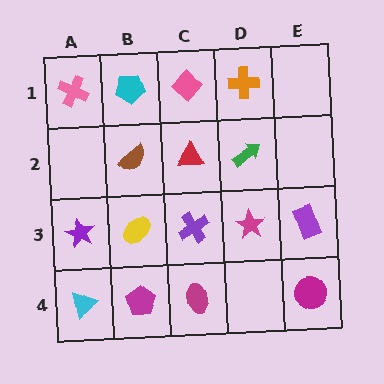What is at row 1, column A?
A pink cross.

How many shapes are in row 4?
4 shapes.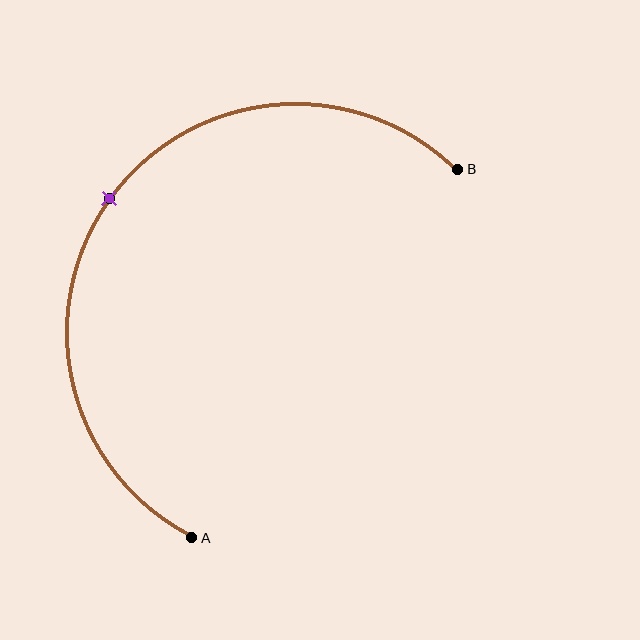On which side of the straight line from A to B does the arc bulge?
The arc bulges above and to the left of the straight line connecting A and B.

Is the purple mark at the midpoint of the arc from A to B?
Yes. The purple mark lies on the arc at equal arc-length from both A and B — it is the arc midpoint.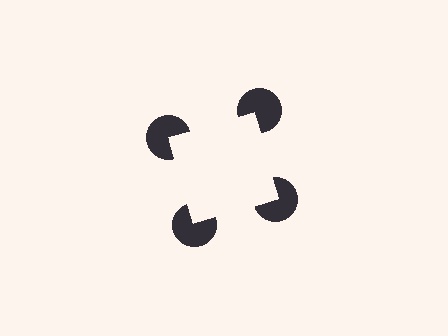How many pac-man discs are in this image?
There are 4 — one at each vertex of the illusory square.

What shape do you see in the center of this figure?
An illusory square — its edges are inferred from the aligned wedge cuts in the pac-man discs, not physically drawn.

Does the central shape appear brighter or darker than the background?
It typically appears slightly brighter than the background, even though no actual brightness change is drawn.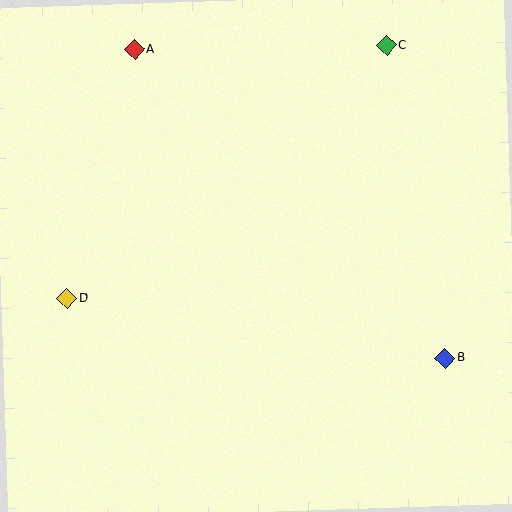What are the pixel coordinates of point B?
Point B is at (445, 358).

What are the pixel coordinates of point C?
Point C is at (386, 45).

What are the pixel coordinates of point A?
Point A is at (135, 50).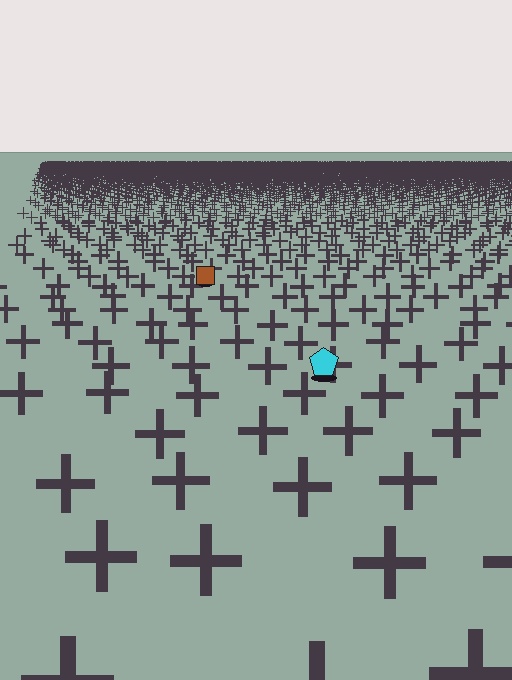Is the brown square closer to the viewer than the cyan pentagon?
No. The cyan pentagon is closer — you can tell from the texture gradient: the ground texture is coarser near it.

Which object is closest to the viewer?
The cyan pentagon is closest. The texture marks near it are larger and more spread out.